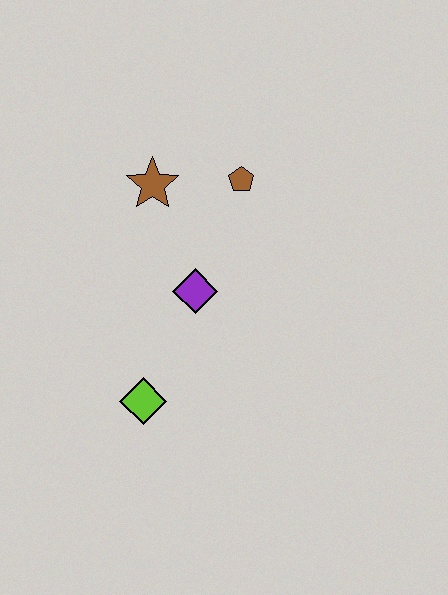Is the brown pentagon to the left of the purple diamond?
No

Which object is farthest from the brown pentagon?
The lime diamond is farthest from the brown pentagon.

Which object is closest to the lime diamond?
The purple diamond is closest to the lime diamond.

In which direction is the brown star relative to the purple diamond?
The brown star is above the purple diamond.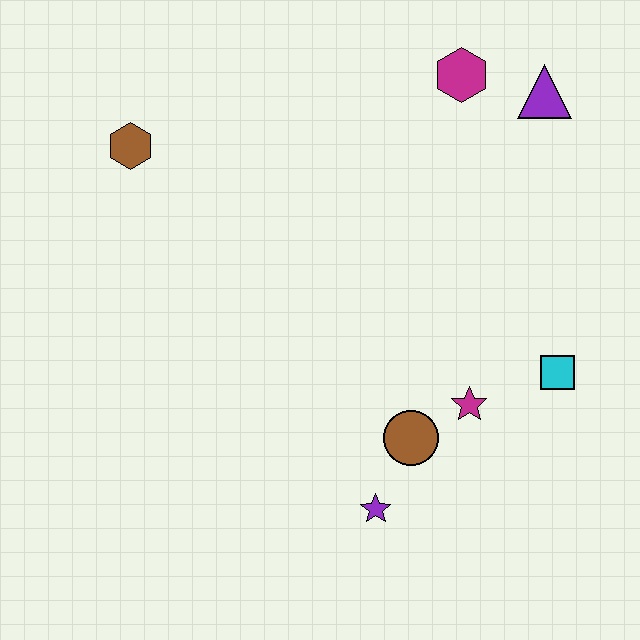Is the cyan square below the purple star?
No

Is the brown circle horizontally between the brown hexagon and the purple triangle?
Yes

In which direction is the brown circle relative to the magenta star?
The brown circle is to the left of the magenta star.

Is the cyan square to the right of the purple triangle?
Yes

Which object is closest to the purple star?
The brown circle is closest to the purple star.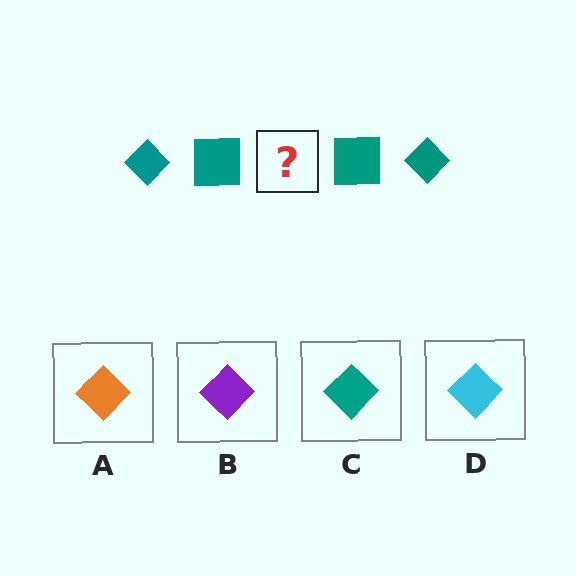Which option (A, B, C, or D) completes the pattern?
C.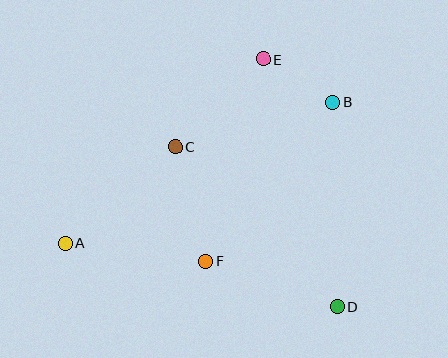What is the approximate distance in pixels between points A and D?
The distance between A and D is approximately 279 pixels.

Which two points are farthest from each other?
Points A and B are farthest from each other.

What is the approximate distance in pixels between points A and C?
The distance between A and C is approximately 147 pixels.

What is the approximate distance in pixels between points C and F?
The distance between C and F is approximately 119 pixels.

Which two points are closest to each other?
Points B and E are closest to each other.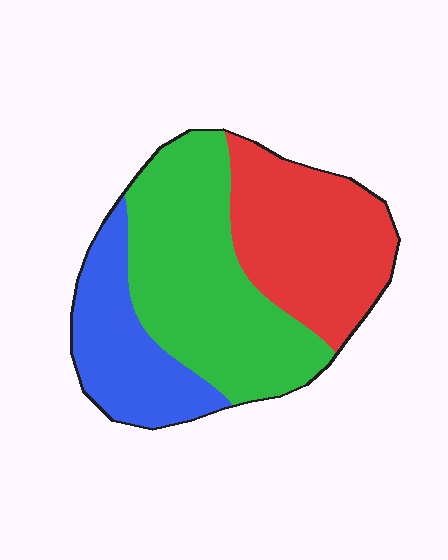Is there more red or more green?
Green.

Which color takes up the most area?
Green, at roughly 45%.